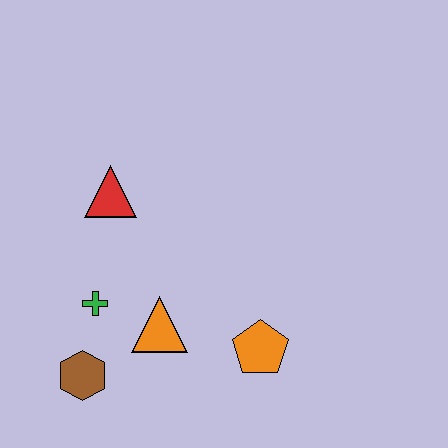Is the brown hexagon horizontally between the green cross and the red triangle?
No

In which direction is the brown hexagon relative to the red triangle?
The brown hexagon is below the red triangle.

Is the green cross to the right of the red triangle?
No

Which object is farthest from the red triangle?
The orange pentagon is farthest from the red triangle.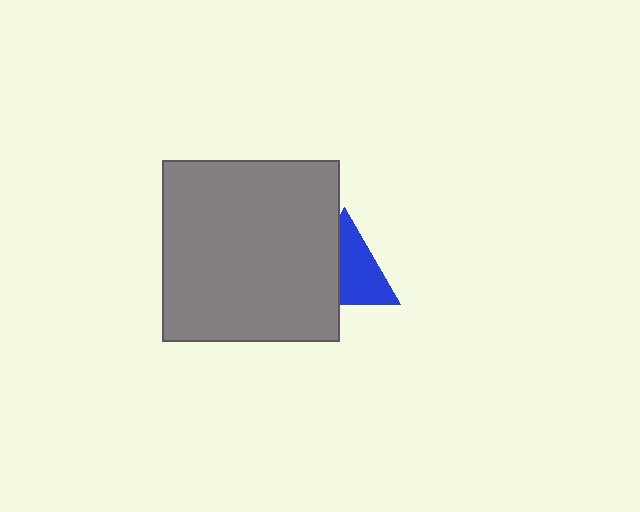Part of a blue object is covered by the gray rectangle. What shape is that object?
It is a triangle.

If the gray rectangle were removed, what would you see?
You would see the complete blue triangle.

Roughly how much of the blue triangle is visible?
About half of it is visible (roughly 58%).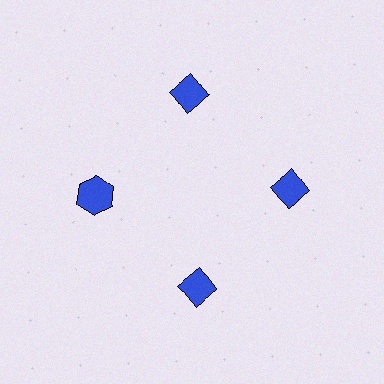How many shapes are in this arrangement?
There are 4 shapes arranged in a ring pattern.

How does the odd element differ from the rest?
It has a different shape: hexagon instead of diamond.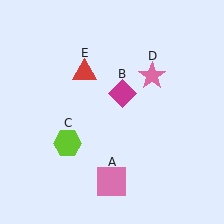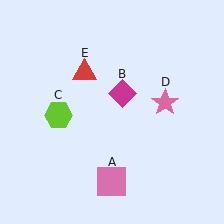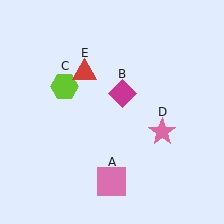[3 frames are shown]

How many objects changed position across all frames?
2 objects changed position: lime hexagon (object C), pink star (object D).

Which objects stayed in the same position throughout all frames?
Pink square (object A) and magenta diamond (object B) and red triangle (object E) remained stationary.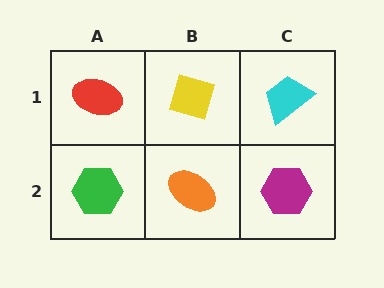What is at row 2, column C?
A magenta hexagon.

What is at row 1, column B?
A yellow diamond.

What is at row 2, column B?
An orange ellipse.